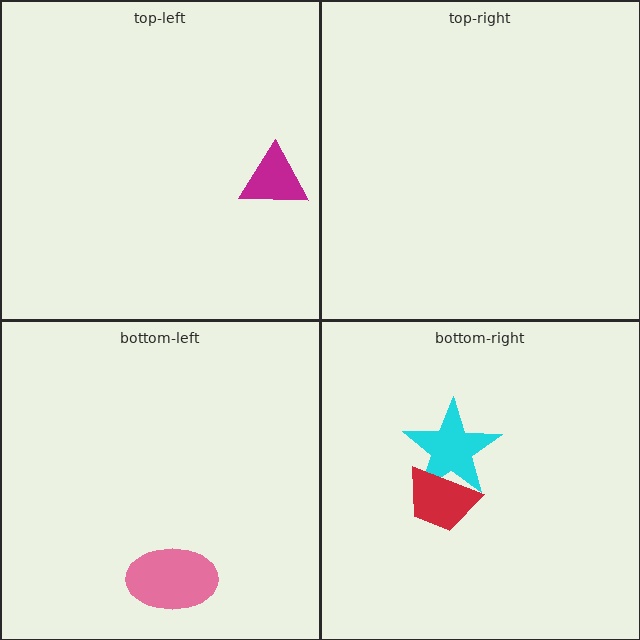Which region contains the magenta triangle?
The top-left region.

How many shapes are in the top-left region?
1.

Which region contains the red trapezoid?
The bottom-right region.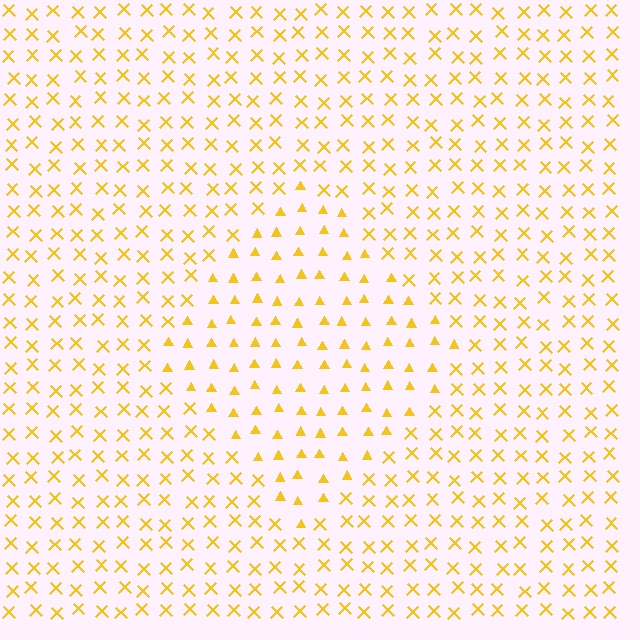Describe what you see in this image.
The image is filled with small yellow elements arranged in a uniform grid. A diamond-shaped region contains triangles, while the surrounding area contains X marks. The boundary is defined purely by the change in element shape.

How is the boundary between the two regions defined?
The boundary is defined by a change in element shape: triangles inside vs. X marks outside. All elements share the same color and spacing.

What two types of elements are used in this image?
The image uses triangles inside the diamond region and X marks outside it.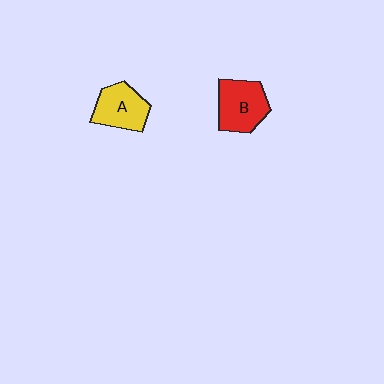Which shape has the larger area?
Shape B (red).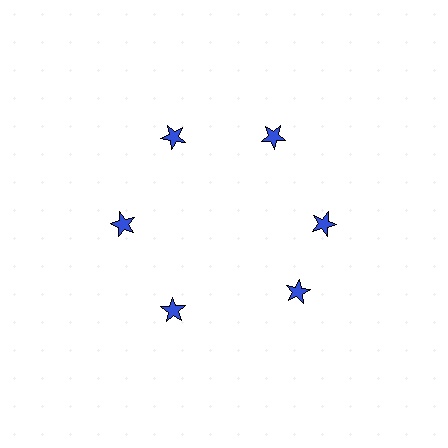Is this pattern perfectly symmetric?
No. The 6 blue stars are arranged in a ring, but one element near the 5 o'clock position is rotated out of alignment along the ring, breaking the 6-fold rotational symmetry.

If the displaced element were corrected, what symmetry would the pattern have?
It would have 6-fold rotational symmetry — the pattern would map onto itself every 60 degrees.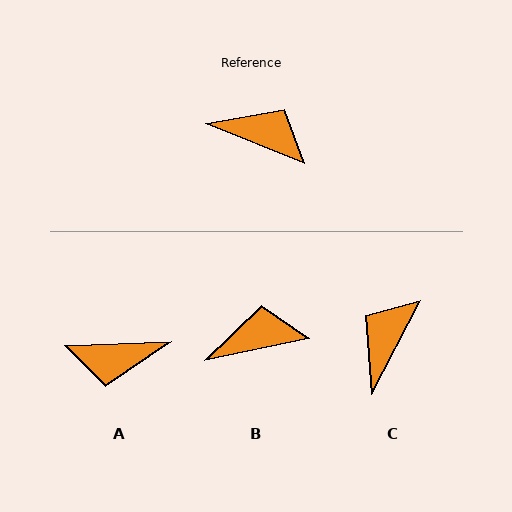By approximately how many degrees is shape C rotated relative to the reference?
Approximately 85 degrees counter-clockwise.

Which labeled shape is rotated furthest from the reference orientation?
A, about 156 degrees away.